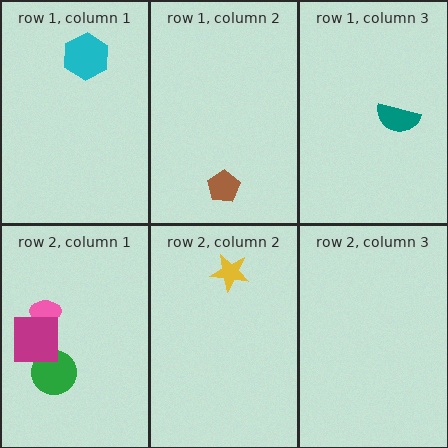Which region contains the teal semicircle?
The row 1, column 3 region.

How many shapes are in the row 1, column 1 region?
1.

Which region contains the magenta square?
The row 2, column 1 region.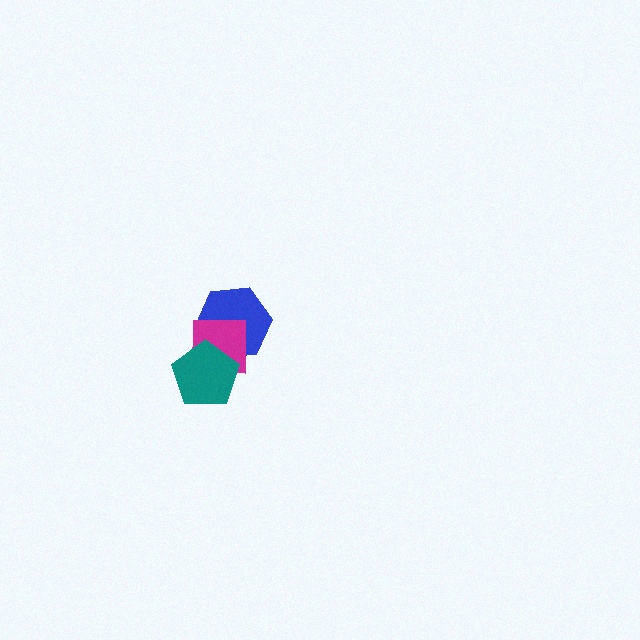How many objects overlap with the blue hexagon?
2 objects overlap with the blue hexagon.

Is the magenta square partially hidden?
Yes, it is partially covered by another shape.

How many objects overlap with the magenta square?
2 objects overlap with the magenta square.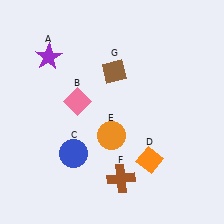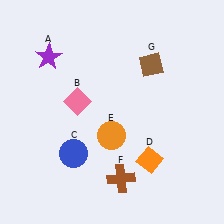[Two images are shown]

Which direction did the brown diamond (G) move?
The brown diamond (G) moved right.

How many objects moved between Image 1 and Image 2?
1 object moved between the two images.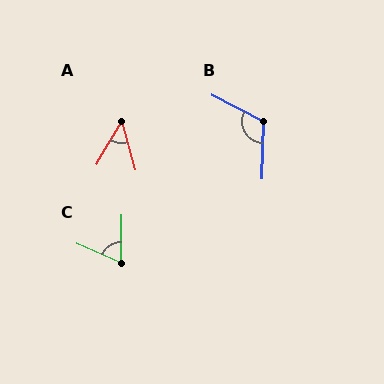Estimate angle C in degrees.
Approximately 67 degrees.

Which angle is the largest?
B, at approximately 115 degrees.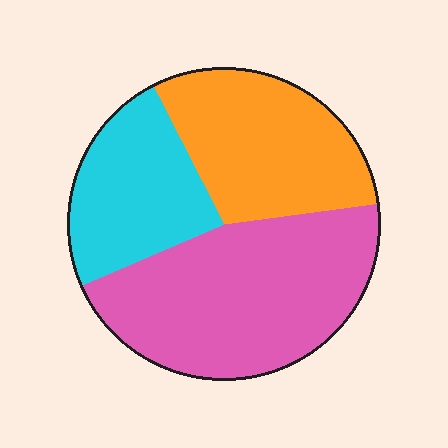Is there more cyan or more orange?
Orange.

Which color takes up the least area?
Cyan, at roughly 25%.